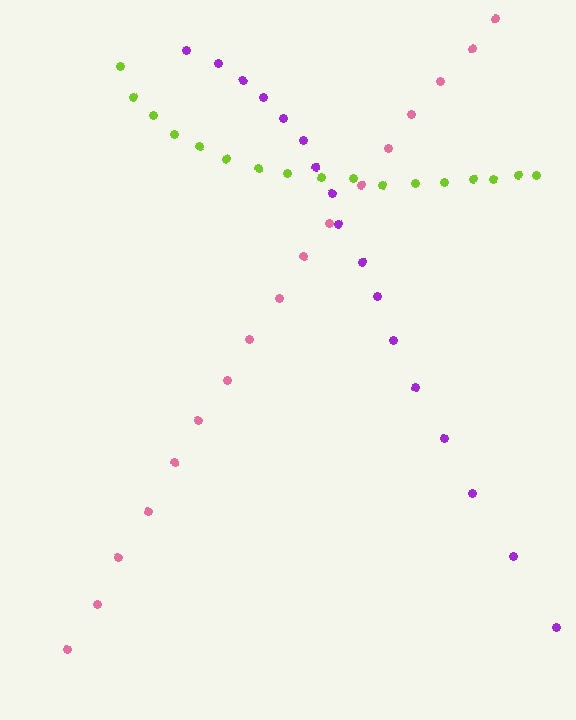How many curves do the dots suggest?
There are 3 distinct paths.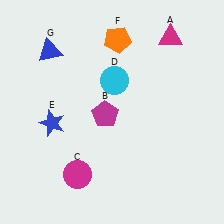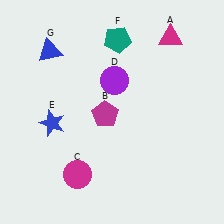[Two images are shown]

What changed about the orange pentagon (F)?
In Image 1, F is orange. In Image 2, it changed to teal.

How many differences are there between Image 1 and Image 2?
There are 2 differences between the two images.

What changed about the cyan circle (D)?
In Image 1, D is cyan. In Image 2, it changed to purple.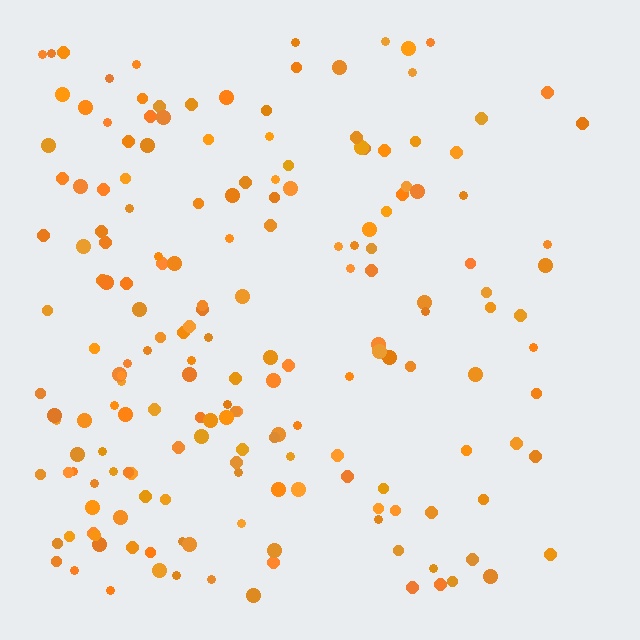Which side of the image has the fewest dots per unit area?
The right.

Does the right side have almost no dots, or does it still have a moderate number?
Still a moderate number, just noticeably fewer than the left.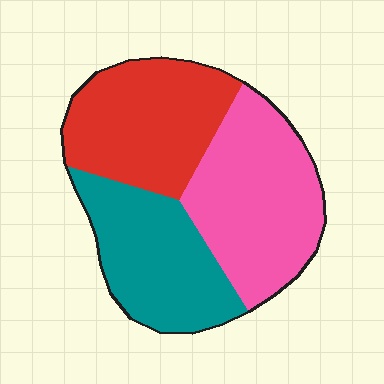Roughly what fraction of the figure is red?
Red covers around 35% of the figure.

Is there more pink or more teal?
Pink.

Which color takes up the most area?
Pink, at roughly 35%.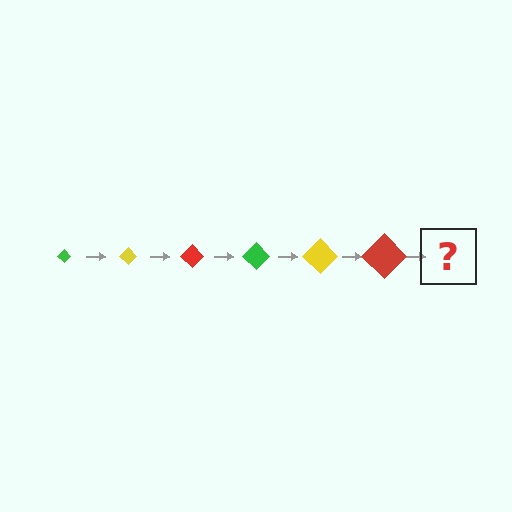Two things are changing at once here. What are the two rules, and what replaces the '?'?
The two rules are that the diamond grows larger each step and the color cycles through green, yellow, and red. The '?' should be a green diamond, larger than the previous one.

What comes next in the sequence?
The next element should be a green diamond, larger than the previous one.